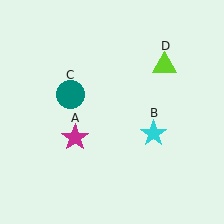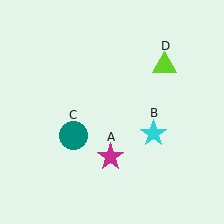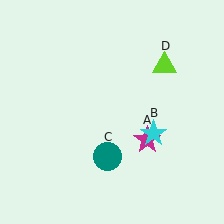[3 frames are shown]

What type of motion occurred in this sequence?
The magenta star (object A), teal circle (object C) rotated counterclockwise around the center of the scene.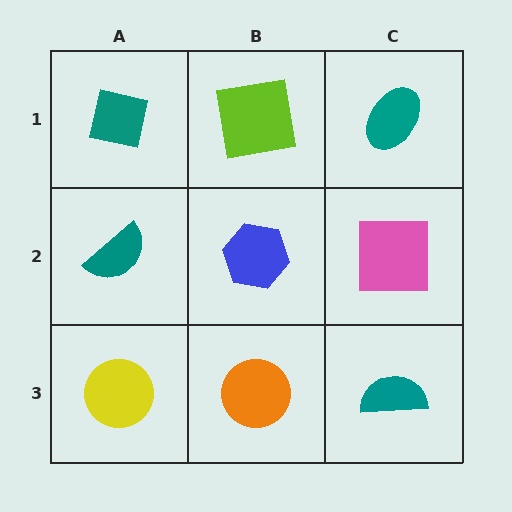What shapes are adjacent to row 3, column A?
A teal semicircle (row 2, column A), an orange circle (row 3, column B).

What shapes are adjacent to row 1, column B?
A blue hexagon (row 2, column B), a teal square (row 1, column A), a teal ellipse (row 1, column C).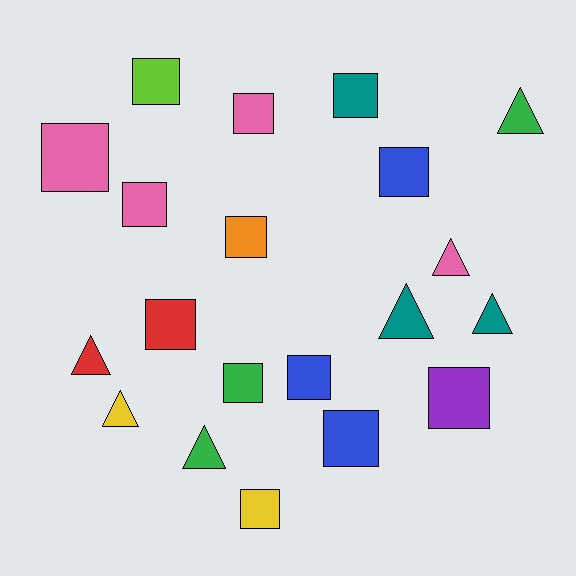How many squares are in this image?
There are 13 squares.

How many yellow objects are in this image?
There are 2 yellow objects.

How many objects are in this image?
There are 20 objects.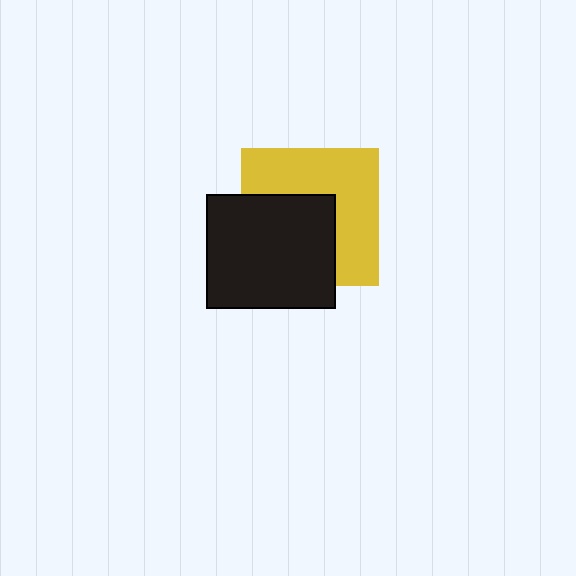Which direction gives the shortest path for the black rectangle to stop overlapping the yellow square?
Moving toward the lower-left gives the shortest separation.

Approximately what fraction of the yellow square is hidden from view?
Roughly 45% of the yellow square is hidden behind the black rectangle.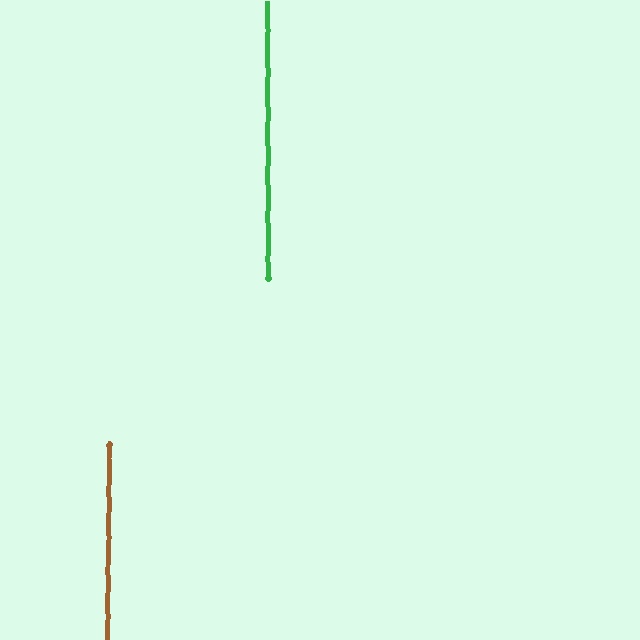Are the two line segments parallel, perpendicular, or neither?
Parallel — their directions differ by only 0.8°.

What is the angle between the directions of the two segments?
Approximately 1 degree.